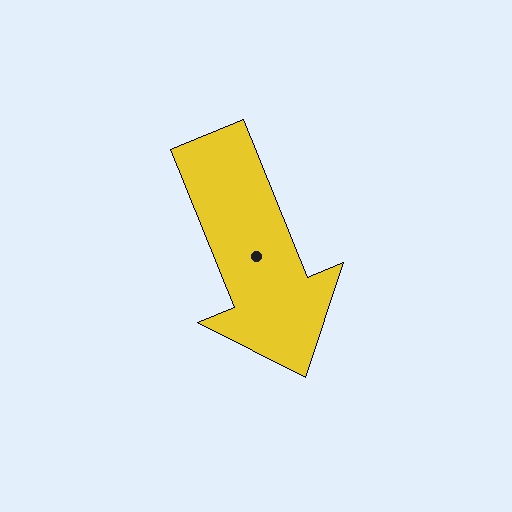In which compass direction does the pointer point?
South.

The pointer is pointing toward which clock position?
Roughly 5 o'clock.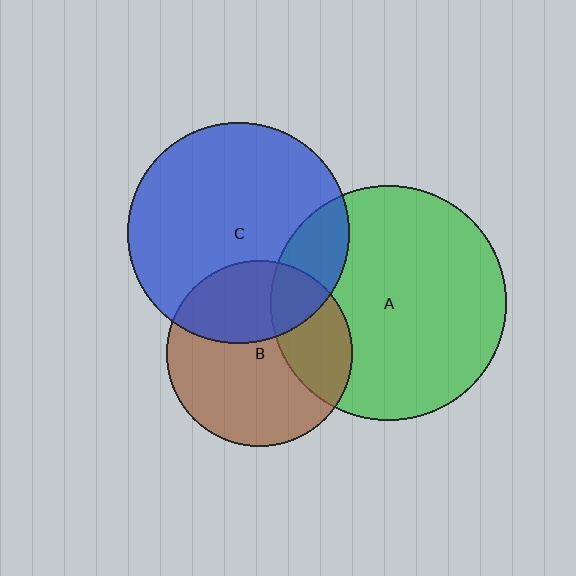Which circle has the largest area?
Circle A (green).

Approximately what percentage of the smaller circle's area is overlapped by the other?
Approximately 20%.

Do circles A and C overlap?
Yes.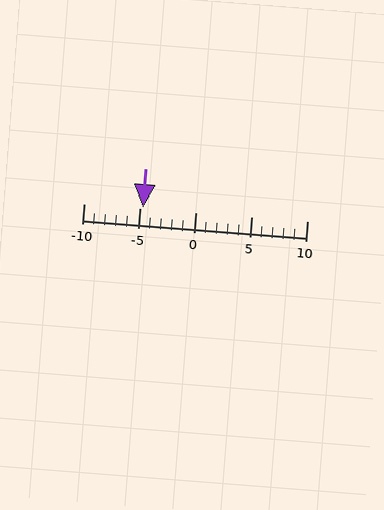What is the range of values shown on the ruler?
The ruler shows values from -10 to 10.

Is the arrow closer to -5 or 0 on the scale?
The arrow is closer to -5.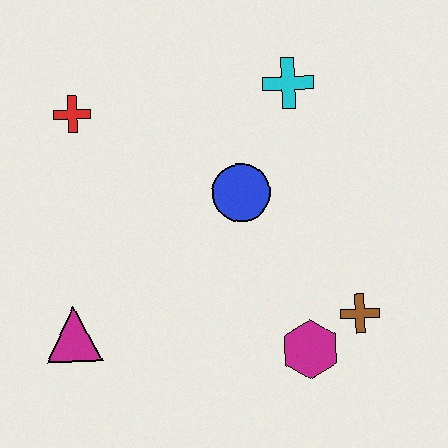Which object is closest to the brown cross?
The magenta hexagon is closest to the brown cross.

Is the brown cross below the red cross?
Yes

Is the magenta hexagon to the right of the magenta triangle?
Yes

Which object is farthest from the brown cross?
The red cross is farthest from the brown cross.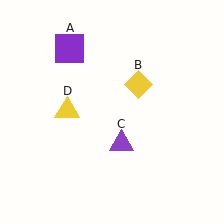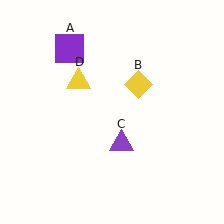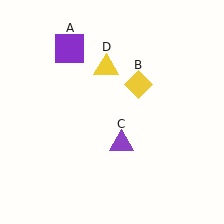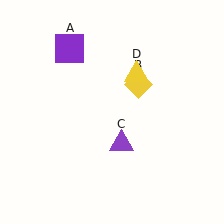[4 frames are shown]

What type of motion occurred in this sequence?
The yellow triangle (object D) rotated clockwise around the center of the scene.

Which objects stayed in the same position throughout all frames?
Purple square (object A) and yellow diamond (object B) and purple triangle (object C) remained stationary.